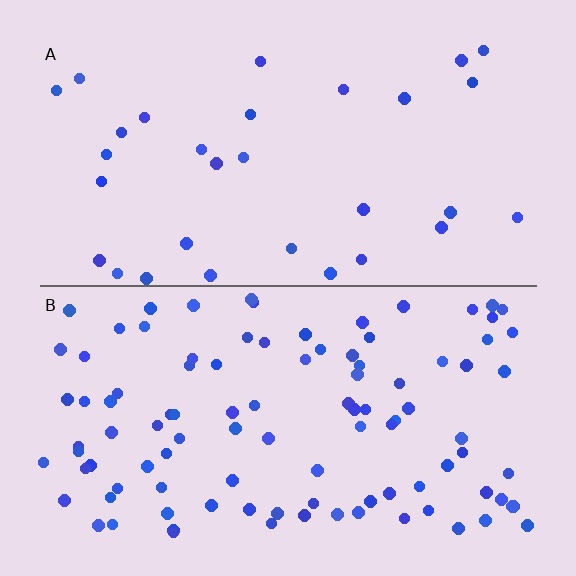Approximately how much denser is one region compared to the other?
Approximately 3.3× — region B over region A.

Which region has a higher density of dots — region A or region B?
B (the bottom).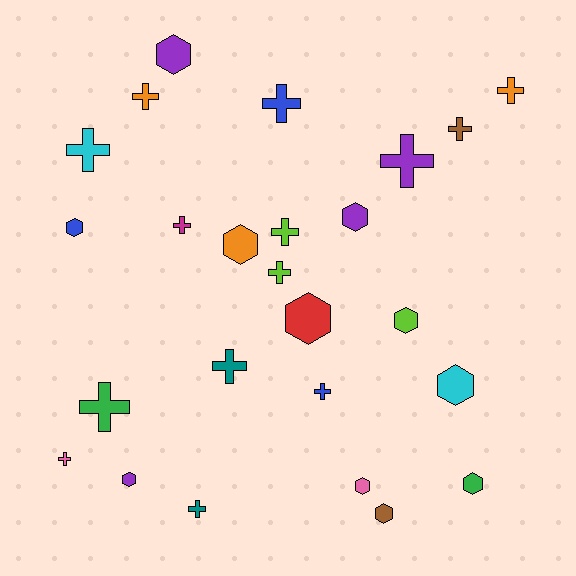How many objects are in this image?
There are 25 objects.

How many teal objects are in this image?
There are 2 teal objects.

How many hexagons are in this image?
There are 11 hexagons.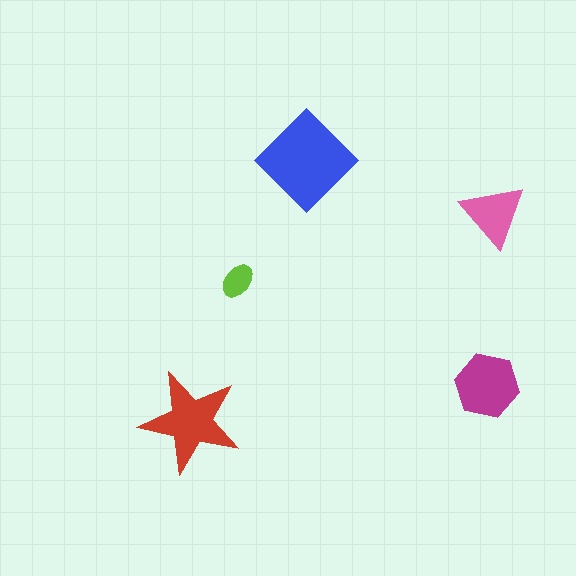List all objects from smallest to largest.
The lime ellipse, the pink triangle, the magenta hexagon, the red star, the blue diamond.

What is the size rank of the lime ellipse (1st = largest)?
5th.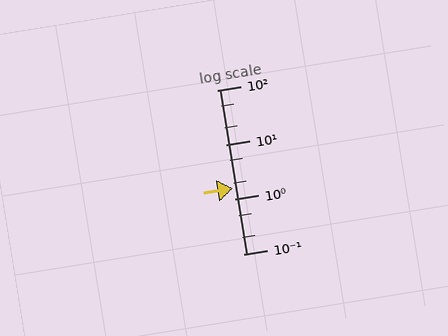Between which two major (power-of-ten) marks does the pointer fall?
The pointer is between 1 and 10.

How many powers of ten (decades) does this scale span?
The scale spans 3 decades, from 0.1 to 100.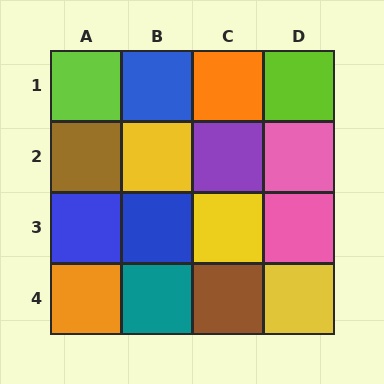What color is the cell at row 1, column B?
Blue.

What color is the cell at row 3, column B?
Blue.